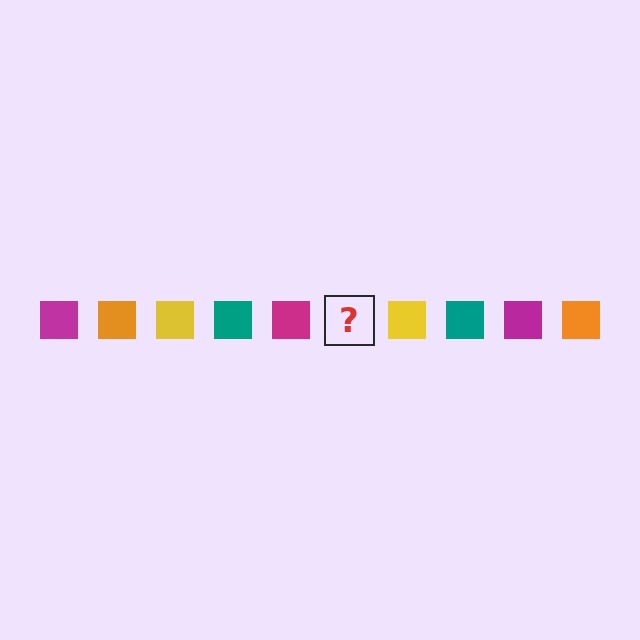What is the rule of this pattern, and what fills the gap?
The rule is that the pattern cycles through magenta, orange, yellow, teal squares. The gap should be filled with an orange square.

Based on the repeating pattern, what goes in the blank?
The blank should be an orange square.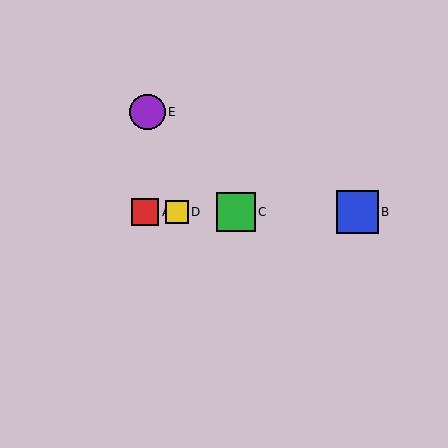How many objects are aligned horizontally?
4 objects (A, B, C, D) are aligned horizontally.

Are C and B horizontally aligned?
Yes, both are at y≈212.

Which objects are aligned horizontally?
Objects A, B, C, D are aligned horizontally.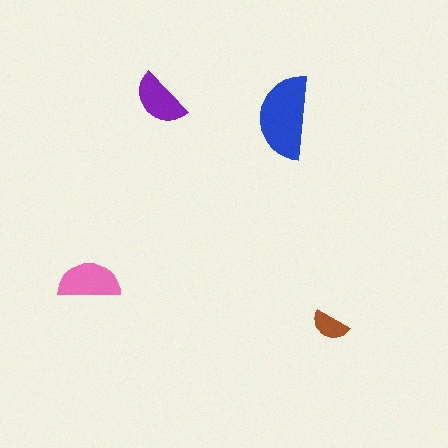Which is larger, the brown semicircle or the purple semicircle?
The purple one.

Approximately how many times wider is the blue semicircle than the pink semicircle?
About 1.5 times wider.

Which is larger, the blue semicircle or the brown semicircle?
The blue one.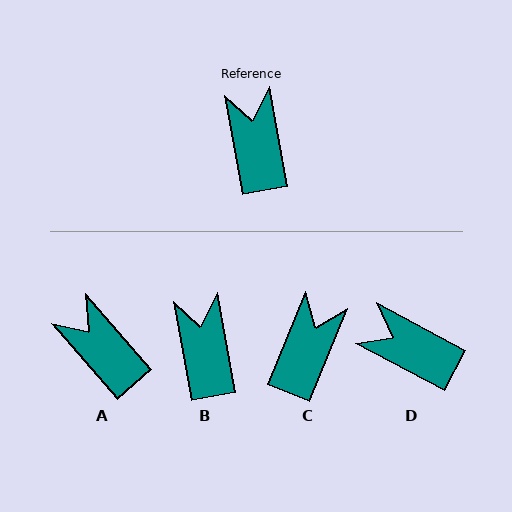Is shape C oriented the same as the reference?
No, it is off by about 32 degrees.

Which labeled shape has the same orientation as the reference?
B.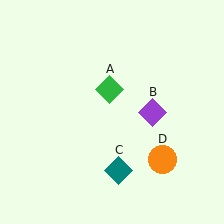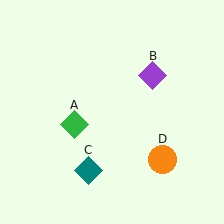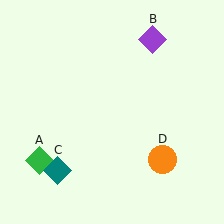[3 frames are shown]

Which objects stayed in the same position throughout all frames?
Orange circle (object D) remained stationary.